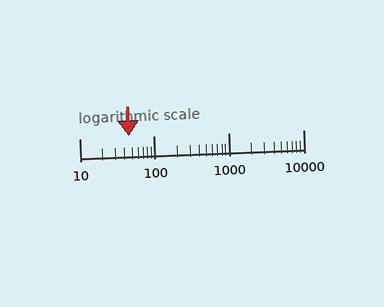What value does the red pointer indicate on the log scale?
The pointer indicates approximately 46.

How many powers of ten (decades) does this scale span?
The scale spans 3 decades, from 10 to 10000.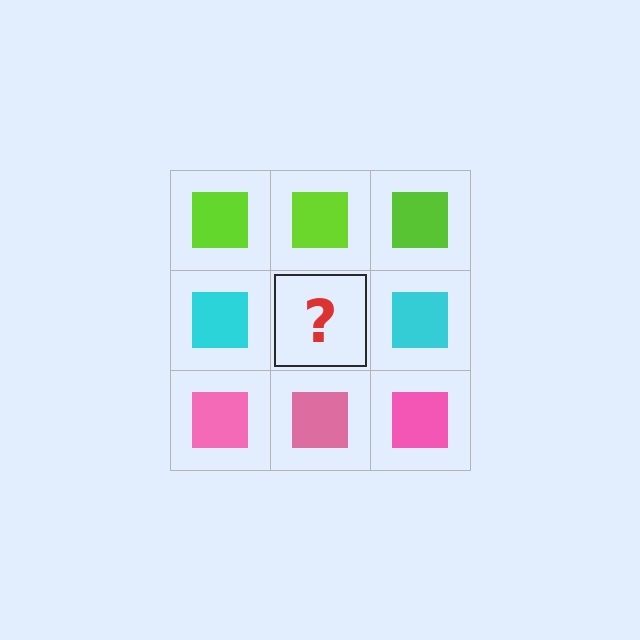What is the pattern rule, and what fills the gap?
The rule is that each row has a consistent color. The gap should be filled with a cyan square.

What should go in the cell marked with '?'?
The missing cell should contain a cyan square.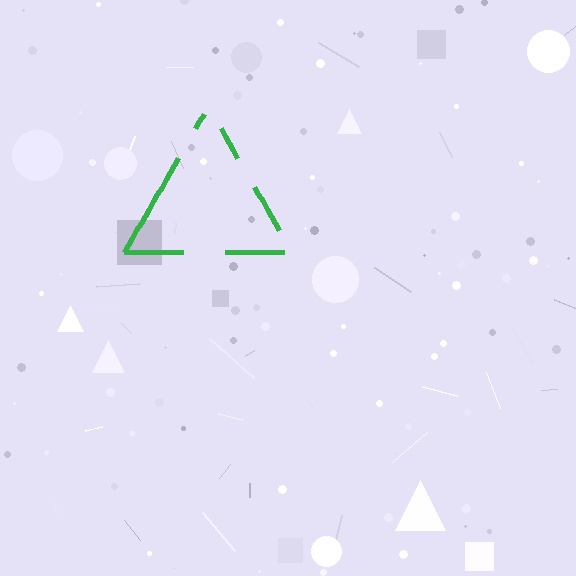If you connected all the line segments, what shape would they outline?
They would outline a triangle.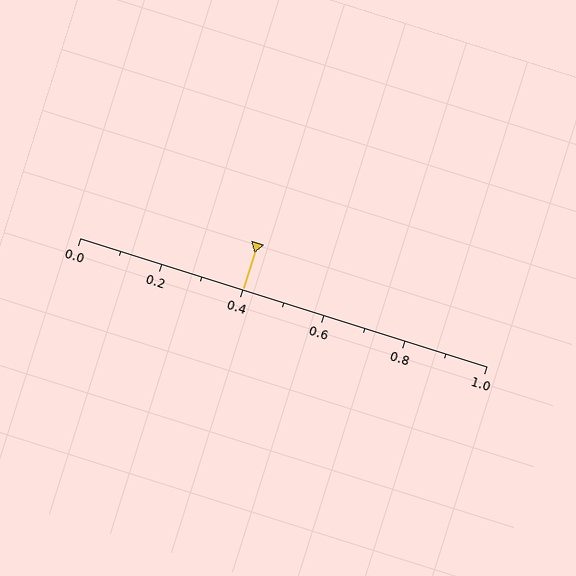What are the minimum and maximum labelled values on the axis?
The axis runs from 0.0 to 1.0.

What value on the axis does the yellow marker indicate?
The marker indicates approximately 0.4.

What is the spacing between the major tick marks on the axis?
The major ticks are spaced 0.2 apart.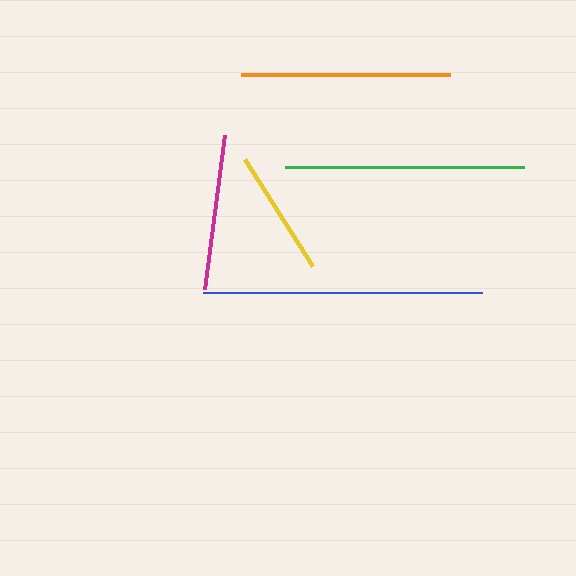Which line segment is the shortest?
The yellow line is the shortest at approximately 127 pixels.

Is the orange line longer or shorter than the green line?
The green line is longer than the orange line.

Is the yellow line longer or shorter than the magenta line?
The magenta line is longer than the yellow line.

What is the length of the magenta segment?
The magenta segment is approximately 155 pixels long.